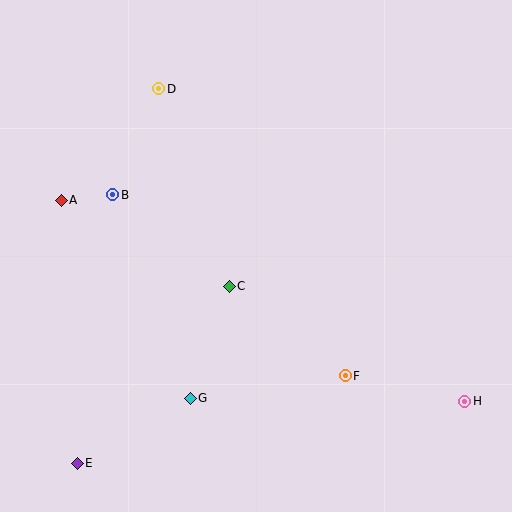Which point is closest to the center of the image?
Point C at (229, 286) is closest to the center.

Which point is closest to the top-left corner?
Point D is closest to the top-left corner.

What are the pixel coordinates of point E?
Point E is at (77, 463).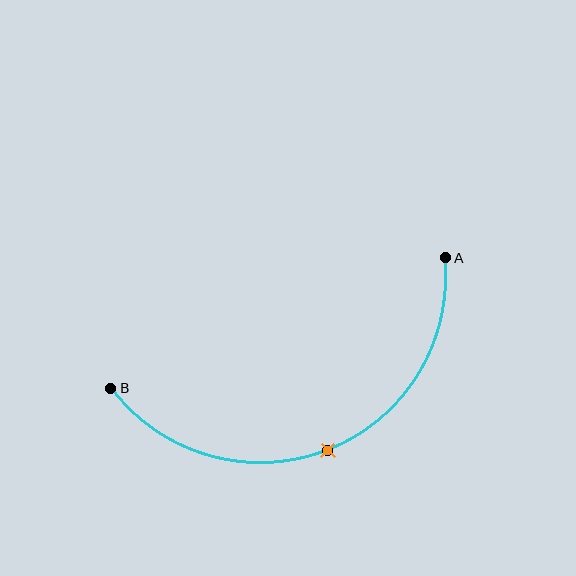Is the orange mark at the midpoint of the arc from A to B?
Yes. The orange mark lies on the arc at equal arc-length from both A and B — it is the arc midpoint.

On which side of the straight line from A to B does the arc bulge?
The arc bulges below the straight line connecting A and B.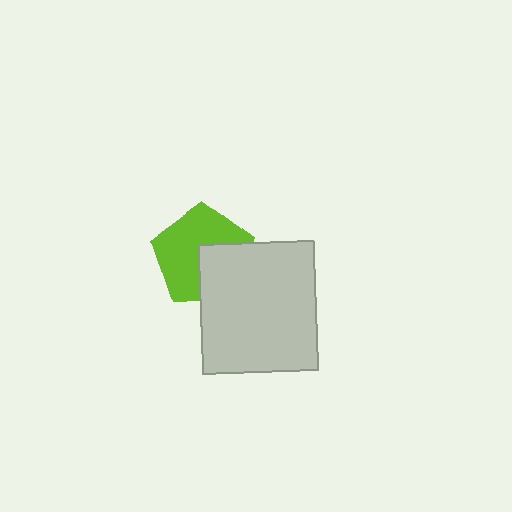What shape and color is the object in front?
The object in front is a light gray rectangle.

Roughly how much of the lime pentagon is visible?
About half of it is visible (roughly 62%).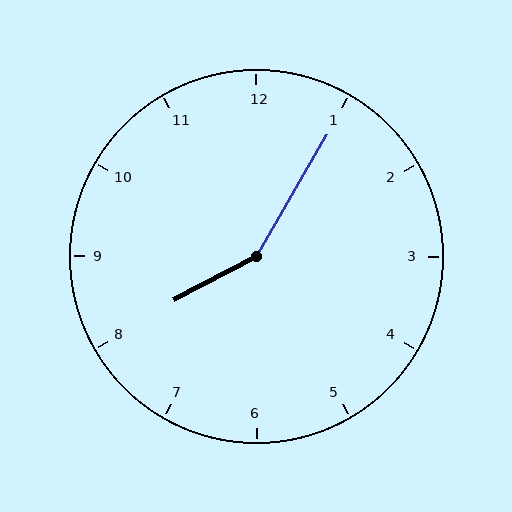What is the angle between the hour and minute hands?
Approximately 148 degrees.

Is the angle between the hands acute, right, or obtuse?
It is obtuse.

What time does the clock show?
8:05.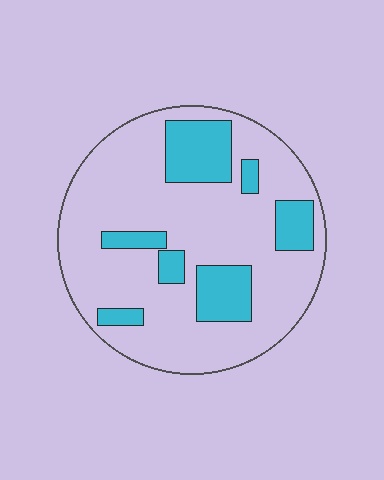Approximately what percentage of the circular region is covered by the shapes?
Approximately 25%.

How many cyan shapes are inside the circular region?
7.